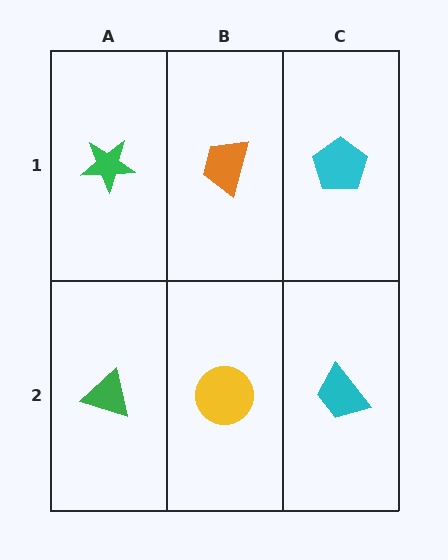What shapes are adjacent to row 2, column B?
An orange trapezoid (row 1, column B), a green triangle (row 2, column A), a cyan trapezoid (row 2, column C).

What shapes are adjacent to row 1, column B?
A yellow circle (row 2, column B), a green star (row 1, column A), a cyan pentagon (row 1, column C).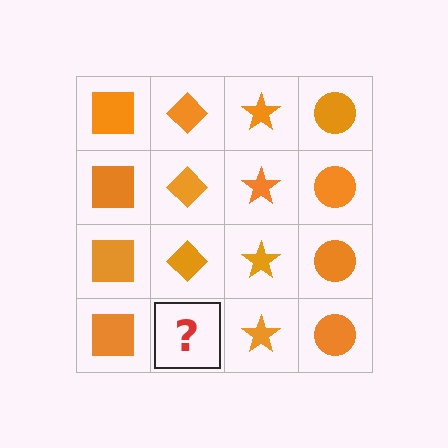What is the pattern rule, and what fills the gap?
The rule is that each column has a consistent shape. The gap should be filled with an orange diamond.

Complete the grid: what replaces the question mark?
The question mark should be replaced with an orange diamond.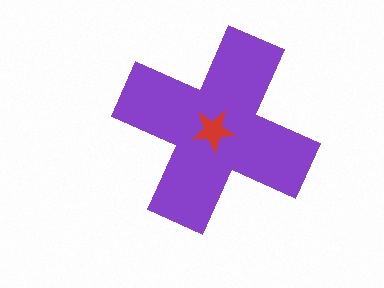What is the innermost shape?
The red star.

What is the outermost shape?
The purple cross.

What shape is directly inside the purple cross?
The red star.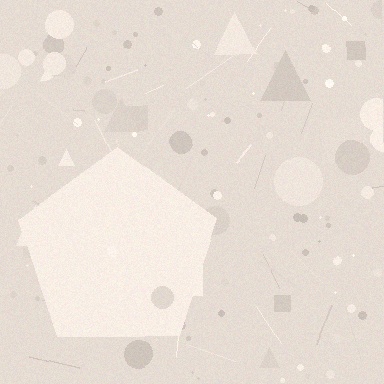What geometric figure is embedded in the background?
A pentagon is embedded in the background.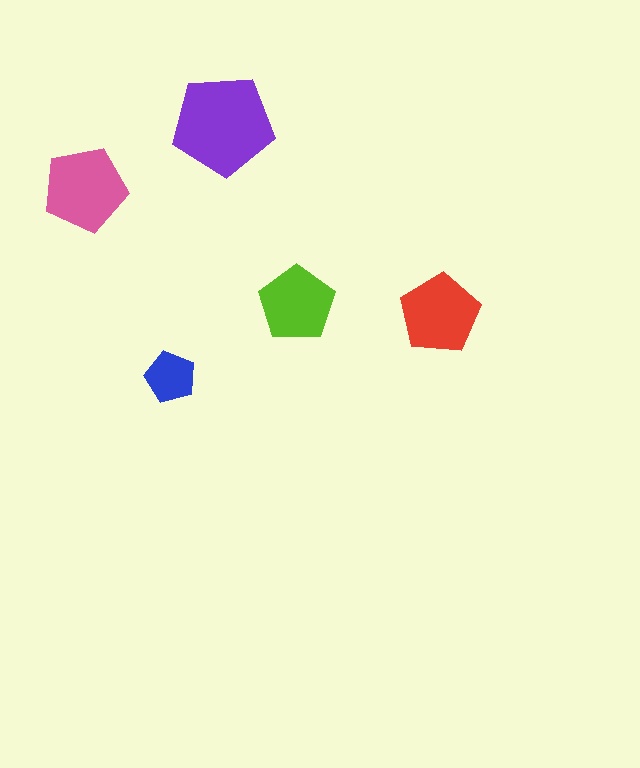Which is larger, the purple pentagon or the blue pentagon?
The purple one.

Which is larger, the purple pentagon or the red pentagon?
The purple one.